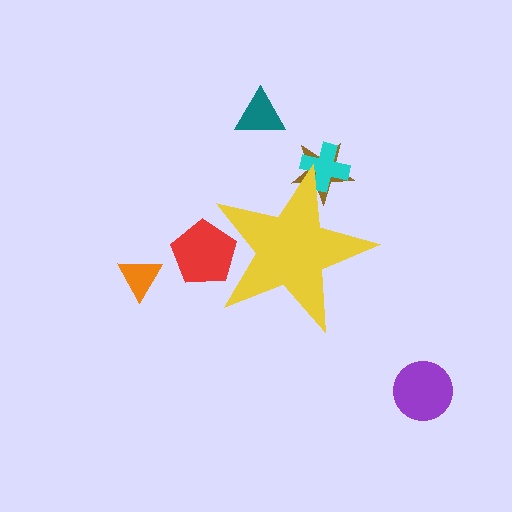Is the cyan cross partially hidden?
Yes, the cyan cross is partially hidden behind the yellow star.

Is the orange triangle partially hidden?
No, the orange triangle is fully visible.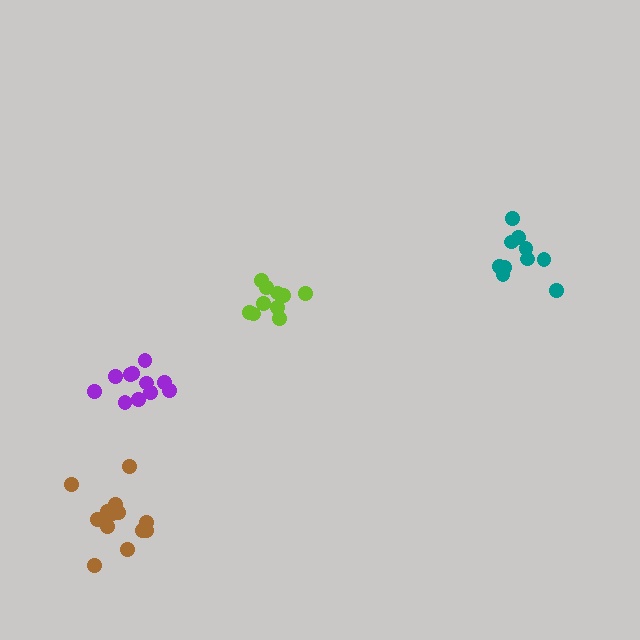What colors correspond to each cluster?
The clusters are colored: lime, teal, brown, purple.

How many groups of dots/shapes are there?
There are 4 groups.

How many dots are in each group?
Group 1: 10 dots, Group 2: 10 dots, Group 3: 13 dots, Group 4: 11 dots (44 total).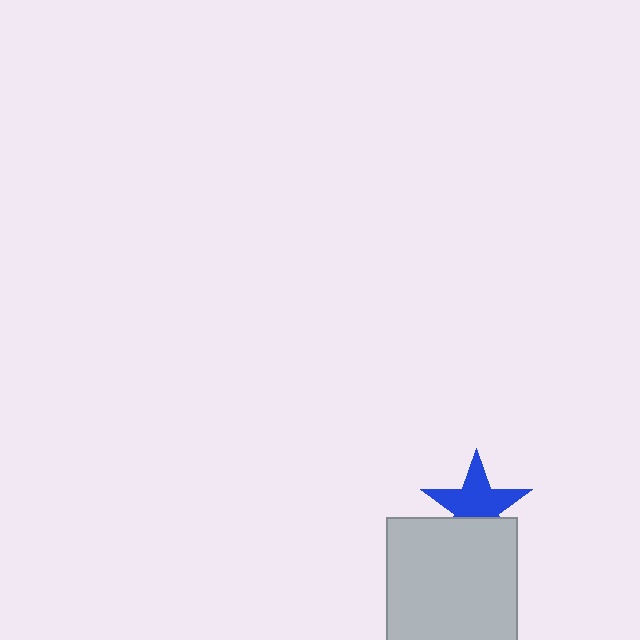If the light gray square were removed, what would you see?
You would see the complete blue star.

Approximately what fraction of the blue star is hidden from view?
Roughly 33% of the blue star is hidden behind the light gray square.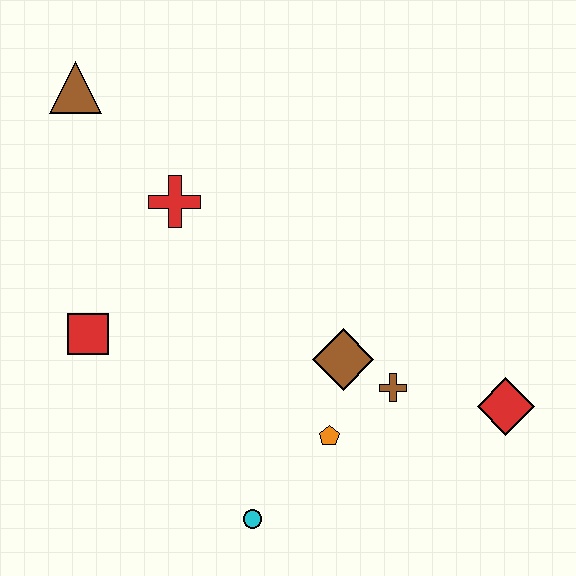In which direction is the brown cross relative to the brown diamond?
The brown cross is to the right of the brown diamond.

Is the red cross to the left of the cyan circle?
Yes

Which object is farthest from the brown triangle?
The red diamond is farthest from the brown triangle.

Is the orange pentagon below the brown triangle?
Yes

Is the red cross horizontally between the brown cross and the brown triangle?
Yes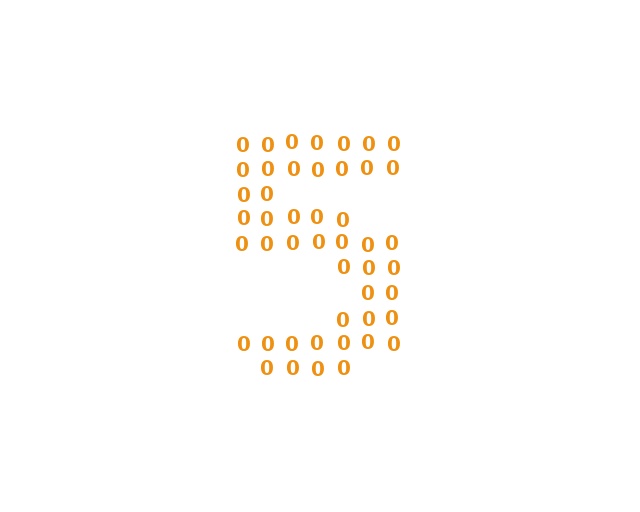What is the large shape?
The large shape is the digit 5.